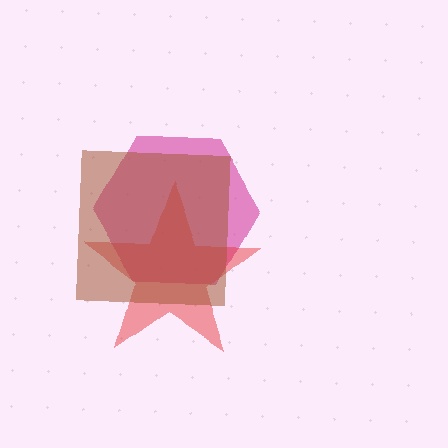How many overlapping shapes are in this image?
There are 3 overlapping shapes in the image.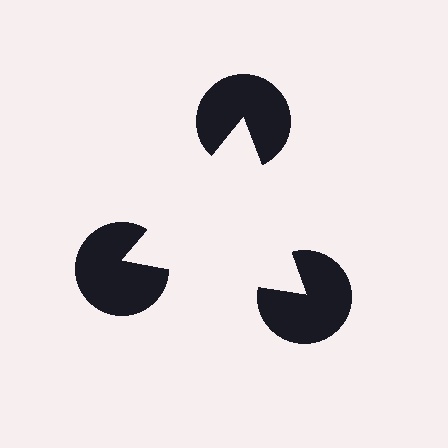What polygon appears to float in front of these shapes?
An illusory triangle — its edges are inferred from the aligned wedge cuts in the pac-man discs, not physically drawn.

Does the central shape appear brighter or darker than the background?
It typically appears slightly brighter than the background, even though no actual brightness change is drawn.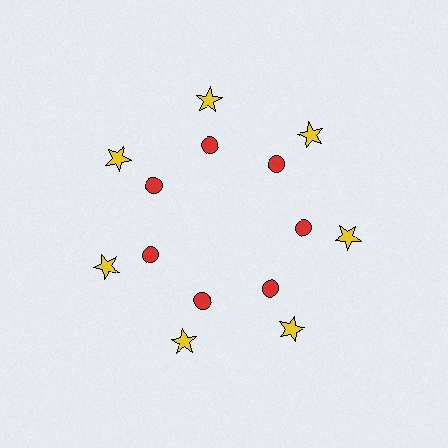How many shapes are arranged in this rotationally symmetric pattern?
There are 14 shapes, arranged in 7 groups of 2.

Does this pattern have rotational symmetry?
Yes, this pattern has 7-fold rotational symmetry. It looks the same after rotating 51 degrees around the center.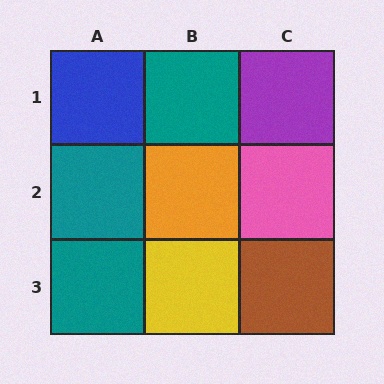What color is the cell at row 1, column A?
Blue.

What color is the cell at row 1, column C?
Purple.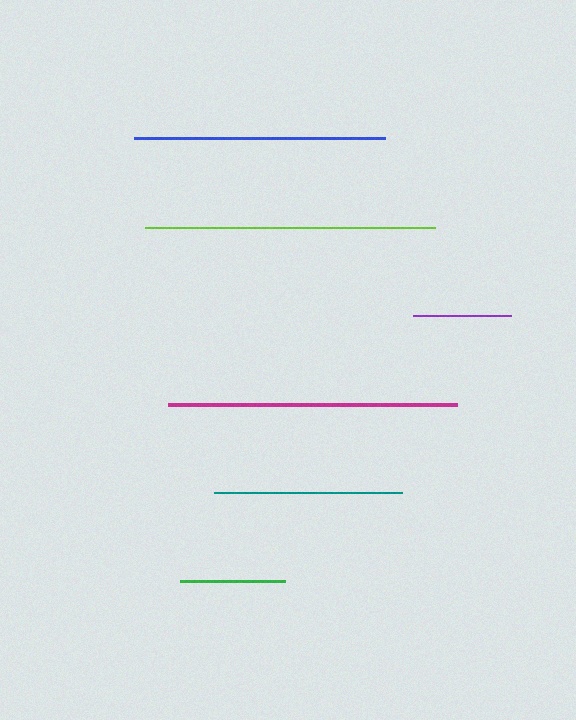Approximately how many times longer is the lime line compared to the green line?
The lime line is approximately 2.8 times the length of the green line.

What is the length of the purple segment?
The purple segment is approximately 98 pixels long.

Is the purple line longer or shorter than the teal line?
The teal line is longer than the purple line.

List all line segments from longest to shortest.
From longest to shortest: lime, magenta, blue, teal, green, purple.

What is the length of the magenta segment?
The magenta segment is approximately 290 pixels long.